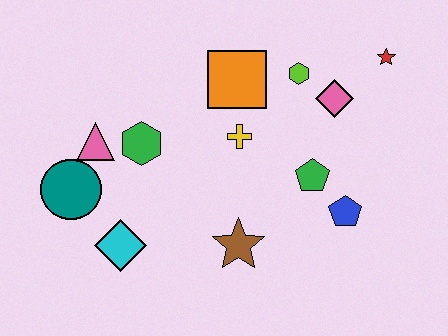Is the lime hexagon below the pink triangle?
No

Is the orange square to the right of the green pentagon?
No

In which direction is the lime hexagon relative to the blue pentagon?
The lime hexagon is above the blue pentagon.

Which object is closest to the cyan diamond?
The teal circle is closest to the cyan diamond.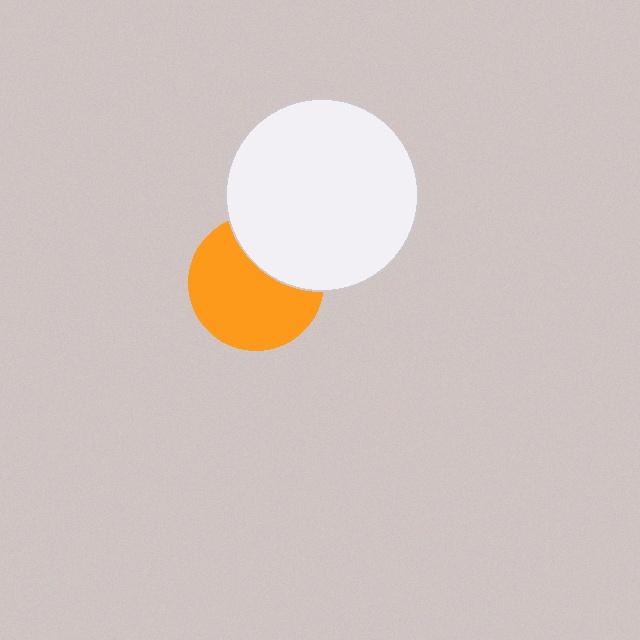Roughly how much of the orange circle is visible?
Most of it is visible (roughly 69%).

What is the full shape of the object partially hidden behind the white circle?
The partially hidden object is an orange circle.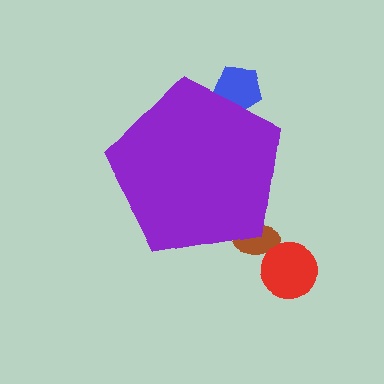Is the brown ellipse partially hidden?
Yes, the brown ellipse is partially hidden behind the purple pentagon.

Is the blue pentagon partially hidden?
Yes, the blue pentagon is partially hidden behind the purple pentagon.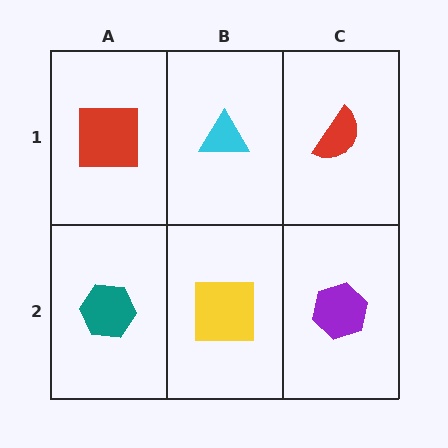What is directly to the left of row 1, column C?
A cyan triangle.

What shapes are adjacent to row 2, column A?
A red square (row 1, column A), a yellow square (row 2, column B).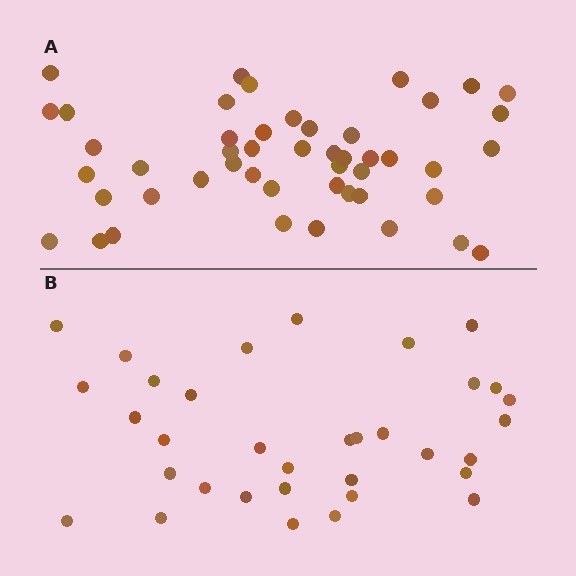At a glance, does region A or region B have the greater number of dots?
Region A (the top region) has more dots.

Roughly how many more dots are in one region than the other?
Region A has approximately 15 more dots than region B.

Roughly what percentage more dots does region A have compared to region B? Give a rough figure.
About 40% more.